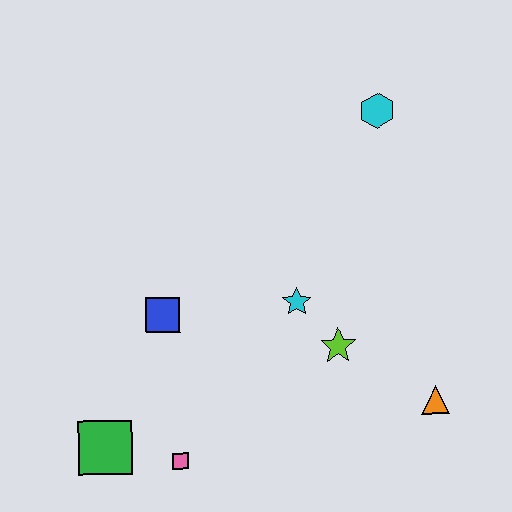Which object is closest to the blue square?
The cyan star is closest to the blue square.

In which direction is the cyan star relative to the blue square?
The cyan star is to the right of the blue square.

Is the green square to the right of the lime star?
No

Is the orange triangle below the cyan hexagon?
Yes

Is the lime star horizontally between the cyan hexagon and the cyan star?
Yes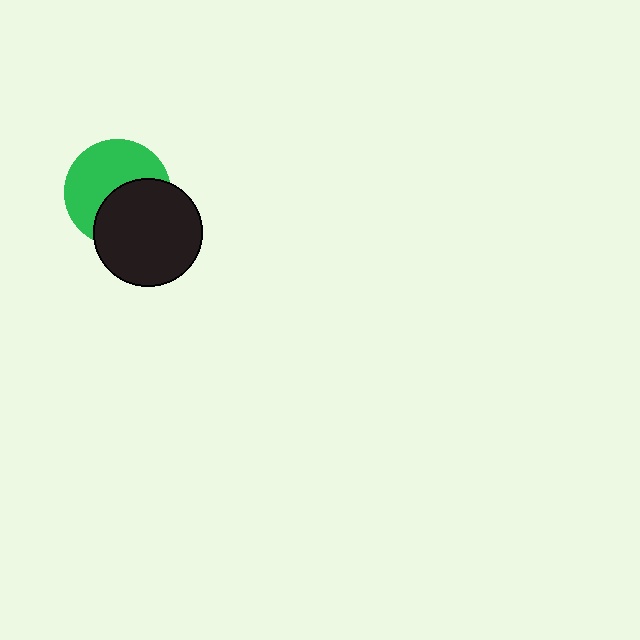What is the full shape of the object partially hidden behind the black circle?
The partially hidden object is a green circle.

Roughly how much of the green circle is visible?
About half of it is visible (roughly 56%).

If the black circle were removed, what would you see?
You would see the complete green circle.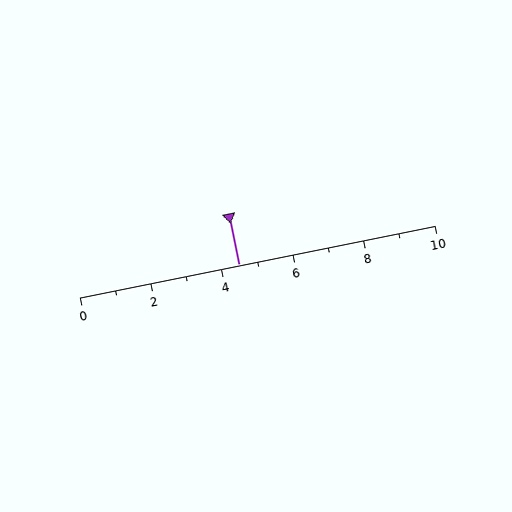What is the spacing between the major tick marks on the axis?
The major ticks are spaced 2 apart.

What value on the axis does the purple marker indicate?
The marker indicates approximately 4.5.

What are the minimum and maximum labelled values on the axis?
The axis runs from 0 to 10.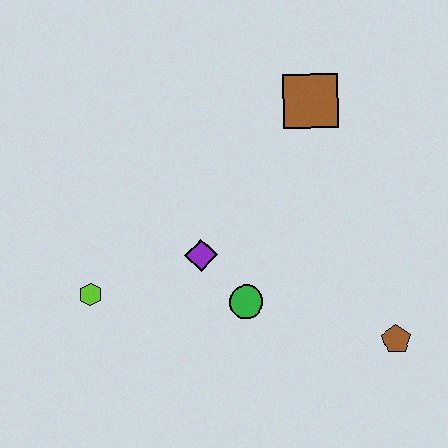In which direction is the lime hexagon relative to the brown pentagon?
The lime hexagon is to the left of the brown pentagon.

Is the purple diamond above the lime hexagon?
Yes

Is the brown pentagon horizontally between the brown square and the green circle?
No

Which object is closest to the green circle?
The purple diamond is closest to the green circle.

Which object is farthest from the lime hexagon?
The brown pentagon is farthest from the lime hexagon.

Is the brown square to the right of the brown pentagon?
No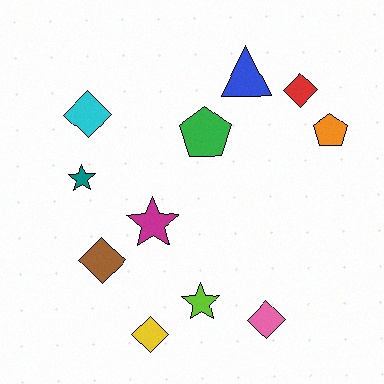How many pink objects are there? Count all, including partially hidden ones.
There is 1 pink object.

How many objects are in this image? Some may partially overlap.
There are 11 objects.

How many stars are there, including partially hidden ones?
There are 3 stars.